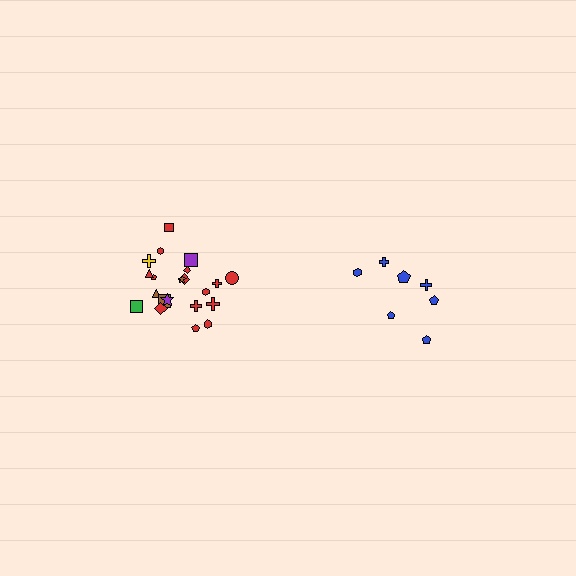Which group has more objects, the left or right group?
The left group.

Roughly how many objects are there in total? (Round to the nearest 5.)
Roughly 30 objects in total.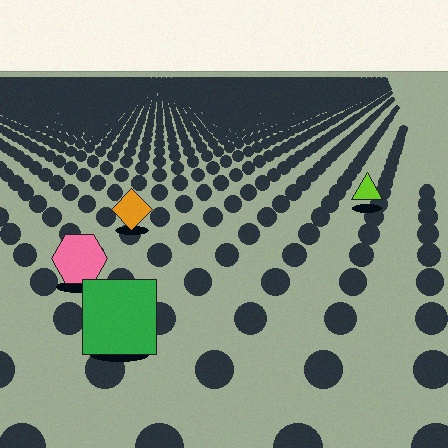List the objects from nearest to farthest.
From nearest to farthest: the green square, the pink hexagon, the orange diamond, the lime triangle.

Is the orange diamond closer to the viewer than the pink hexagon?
No. The pink hexagon is closer — you can tell from the texture gradient: the ground texture is coarser near it.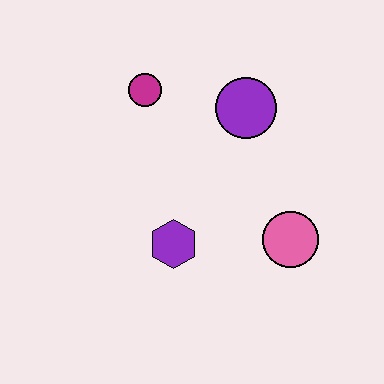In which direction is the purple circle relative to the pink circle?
The purple circle is above the pink circle.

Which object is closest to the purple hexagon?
The pink circle is closest to the purple hexagon.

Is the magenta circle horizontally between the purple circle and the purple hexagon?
No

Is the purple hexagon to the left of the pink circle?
Yes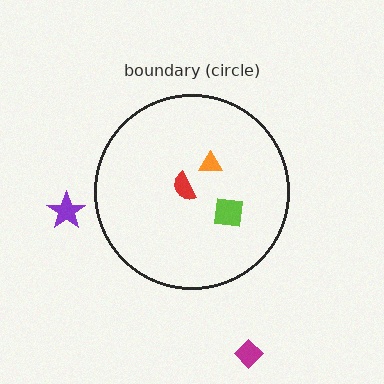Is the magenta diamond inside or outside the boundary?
Outside.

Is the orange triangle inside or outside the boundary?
Inside.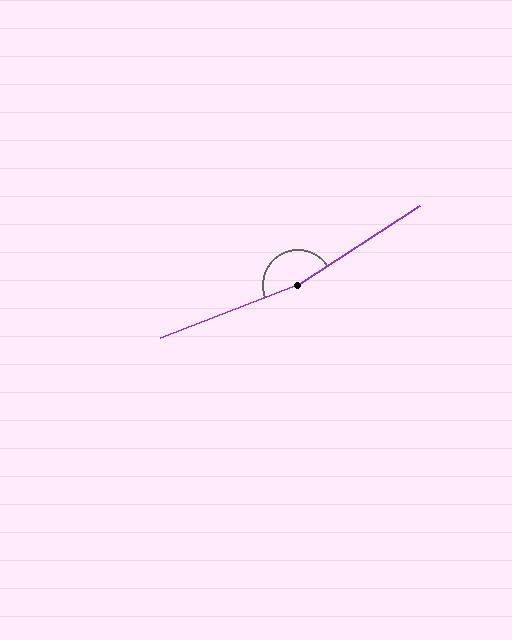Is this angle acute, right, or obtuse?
It is obtuse.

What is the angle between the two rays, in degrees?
Approximately 168 degrees.